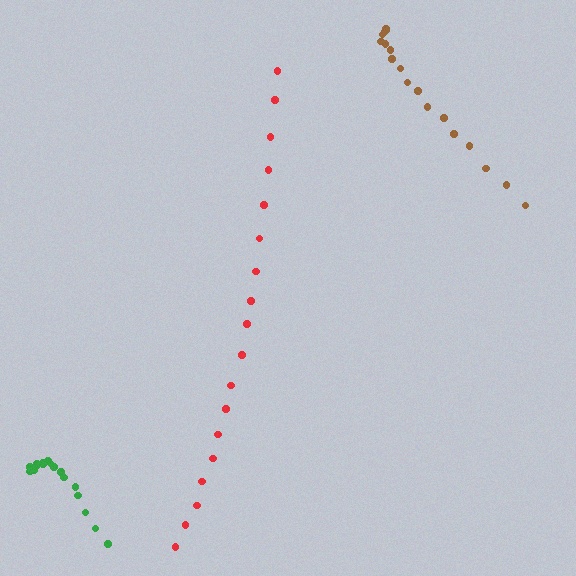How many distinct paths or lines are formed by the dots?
There are 3 distinct paths.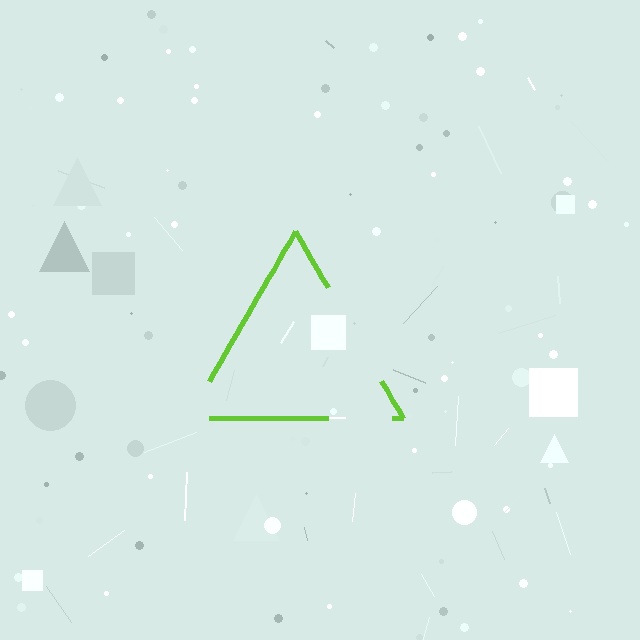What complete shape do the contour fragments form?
The contour fragments form a triangle.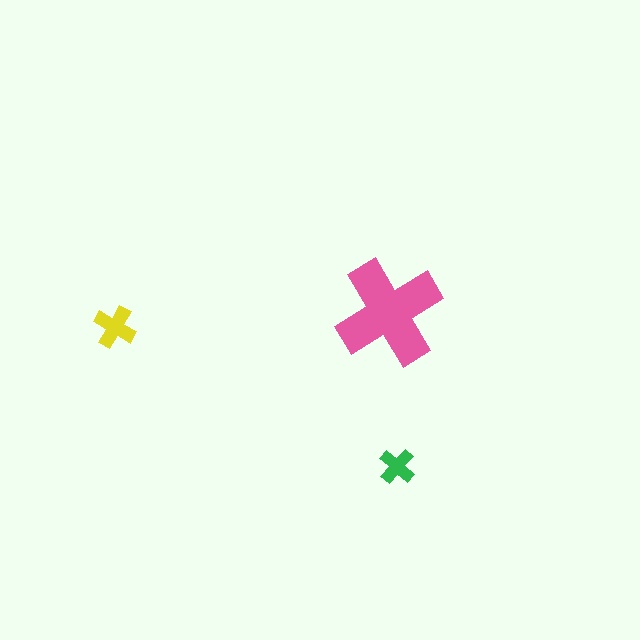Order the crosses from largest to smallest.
the pink one, the yellow one, the green one.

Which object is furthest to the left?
The yellow cross is leftmost.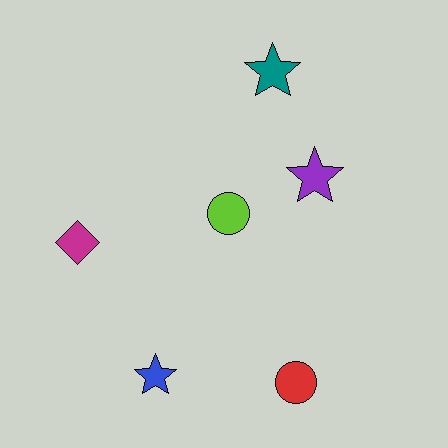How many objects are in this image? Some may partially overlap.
There are 6 objects.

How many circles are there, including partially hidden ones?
There are 2 circles.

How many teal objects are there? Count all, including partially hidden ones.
There is 1 teal object.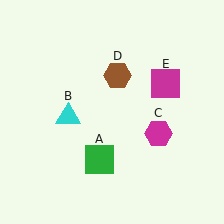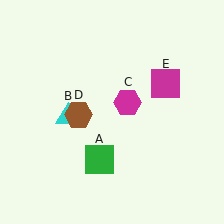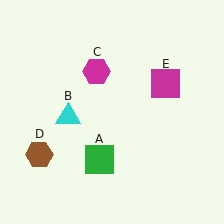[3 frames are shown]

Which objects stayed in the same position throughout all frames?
Green square (object A) and cyan triangle (object B) and magenta square (object E) remained stationary.